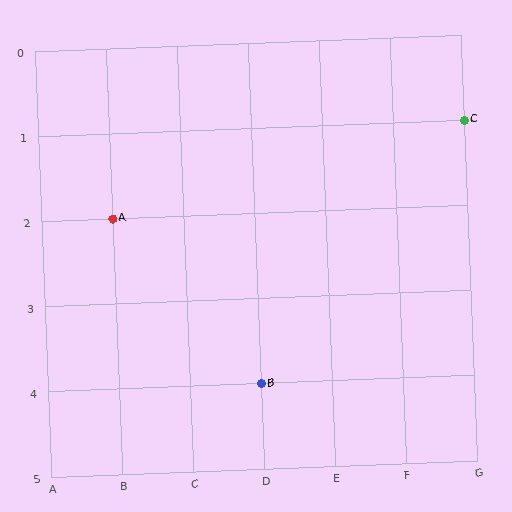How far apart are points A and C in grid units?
Points A and C are 5 columns and 1 row apart (about 5.1 grid units diagonally).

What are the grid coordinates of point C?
Point C is at grid coordinates (G, 1).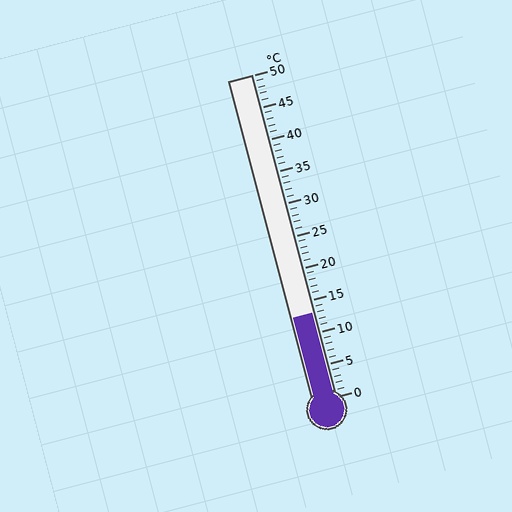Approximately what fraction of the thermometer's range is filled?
The thermometer is filled to approximately 25% of its range.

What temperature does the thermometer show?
The thermometer shows approximately 13°C.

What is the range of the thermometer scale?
The thermometer scale ranges from 0°C to 50°C.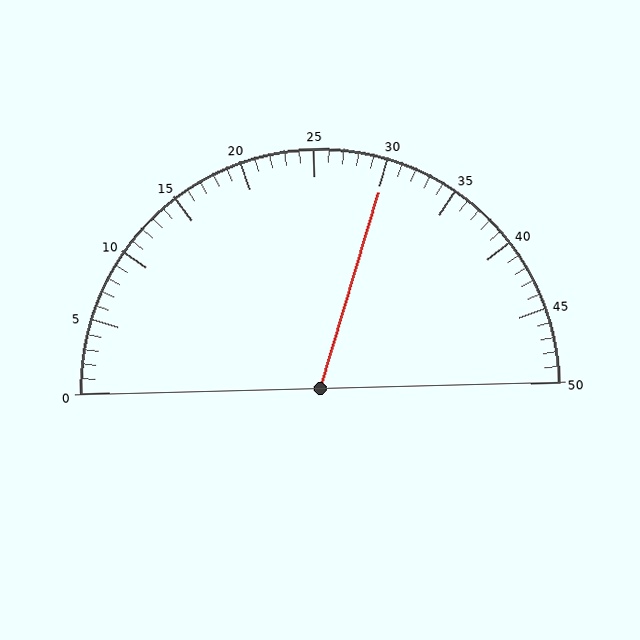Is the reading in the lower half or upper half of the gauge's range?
The reading is in the upper half of the range (0 to 50).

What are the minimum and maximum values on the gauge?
The gauge ranges from 0 to 50.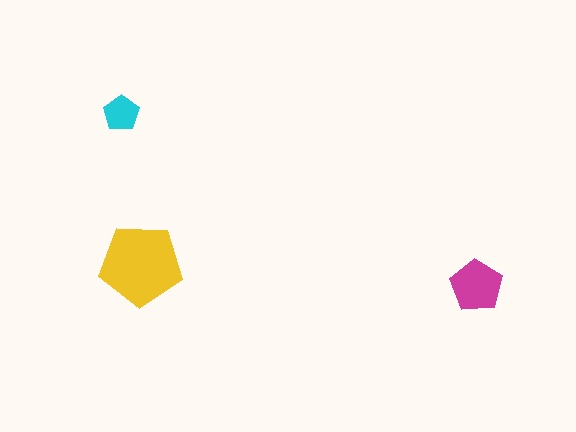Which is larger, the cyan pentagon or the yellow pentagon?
The yellow one.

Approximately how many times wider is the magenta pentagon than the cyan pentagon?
About 1.5 times wider.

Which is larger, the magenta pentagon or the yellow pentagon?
The yellow one.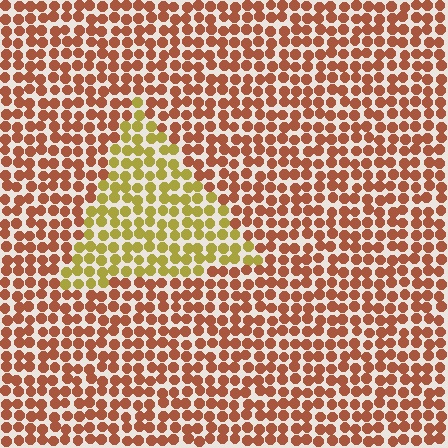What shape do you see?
I see a triangle.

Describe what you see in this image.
The image is filled with small brown elements in a uniform arrangement. A triangle-shaped region is visible where the elements are tinted to a slightly different hue, forming a subtle color boundary.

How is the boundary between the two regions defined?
The boundary is defined purely by a slight shift in hue (about 44 degrees). Spacing, size, and orientation are identical on both sides.